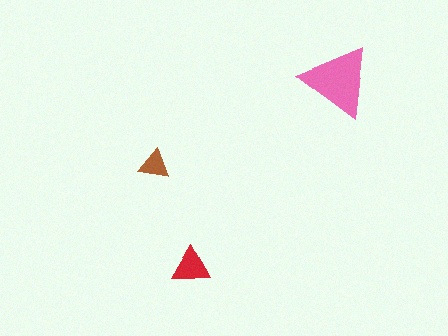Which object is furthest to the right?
The pink triangle is rightmost.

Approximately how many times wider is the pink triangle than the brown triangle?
About 2.5 times wider.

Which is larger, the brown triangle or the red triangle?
The red one.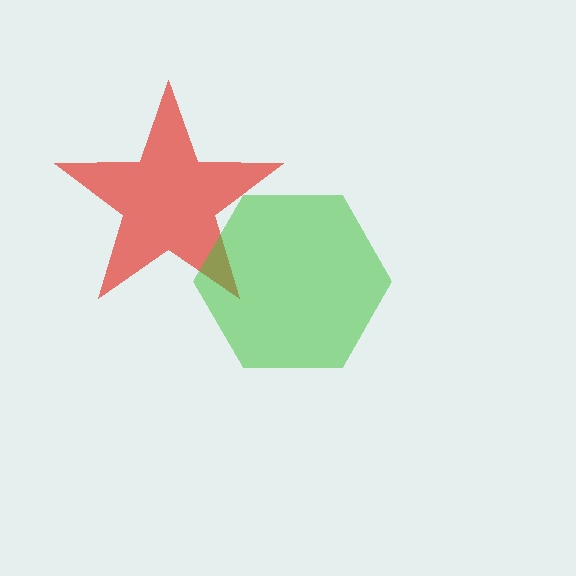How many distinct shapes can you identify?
There are 2 distinct shapes: a red star, a green hexagon.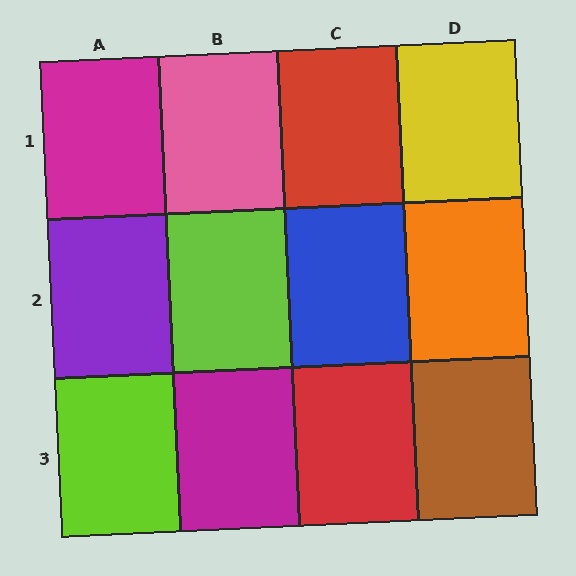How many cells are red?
2 cells are red.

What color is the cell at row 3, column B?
Magenta.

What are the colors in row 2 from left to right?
Purple, lime, blue, orange.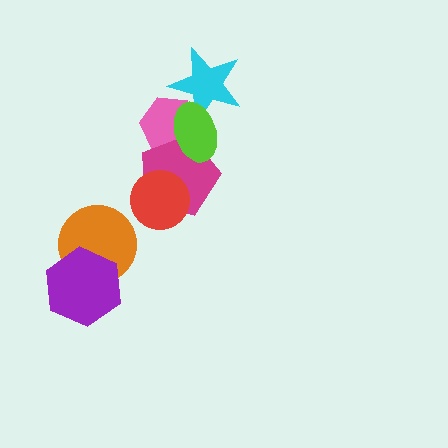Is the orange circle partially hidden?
Yes, it is partially covered by another shape.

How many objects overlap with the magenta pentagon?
3 objects overlap with the magenta pentagon.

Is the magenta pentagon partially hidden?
Yes, it is partially covered by another shape.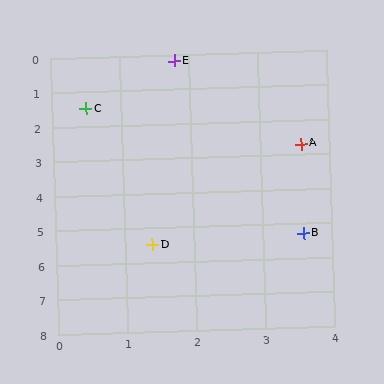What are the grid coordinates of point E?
Point E is at approximately (1.8, 0.2).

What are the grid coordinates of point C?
Point C is at approximately (0.5, 1.5).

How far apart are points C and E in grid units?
Points C and E are about 1.8 grid units apart.